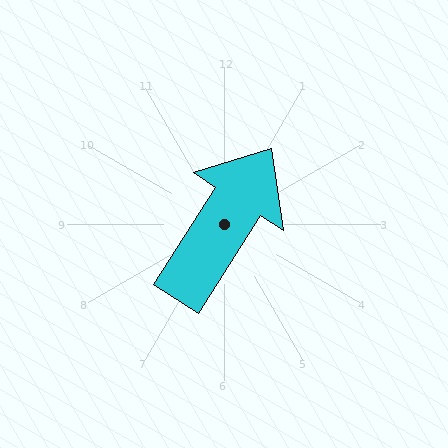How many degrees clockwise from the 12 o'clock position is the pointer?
Approximately 32 degrees.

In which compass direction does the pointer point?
Northeast.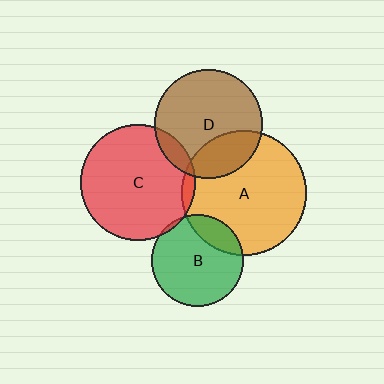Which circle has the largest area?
Circle A (orange).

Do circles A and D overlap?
Yes.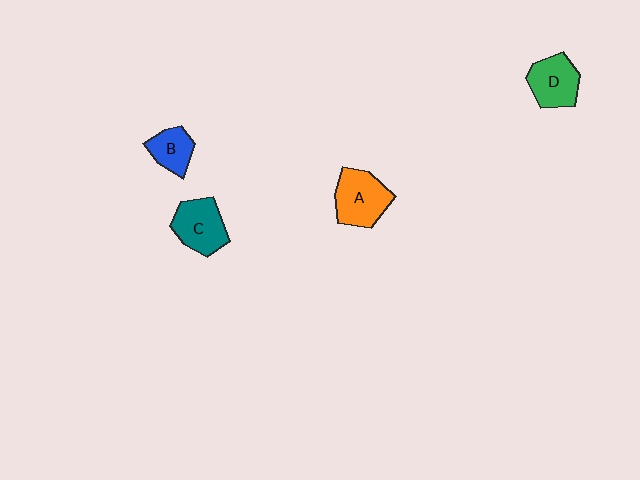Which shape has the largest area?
Shape A (orange).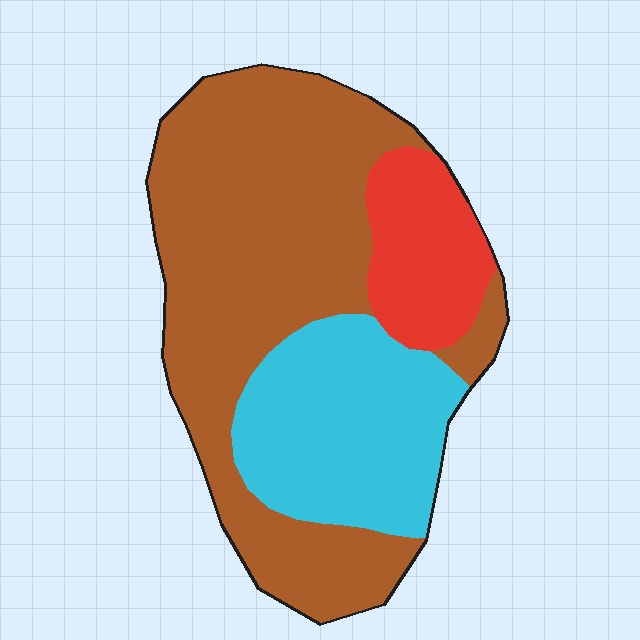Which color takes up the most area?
Brown, at roughly 60%.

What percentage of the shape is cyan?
Cyan takes up between a quarter and a half of the shape.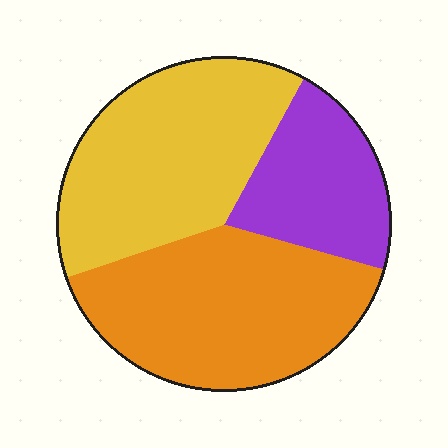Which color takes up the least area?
Purple, at roughly 20%.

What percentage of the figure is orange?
Orange covers around 40% of the figure.